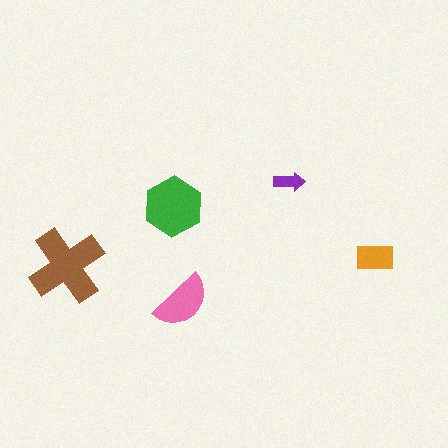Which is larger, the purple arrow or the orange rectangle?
The orange rectangle.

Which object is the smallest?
The purple arrow.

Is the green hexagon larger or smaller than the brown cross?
Smaller.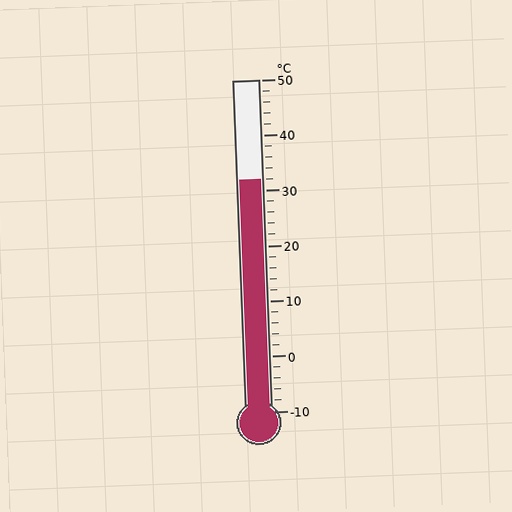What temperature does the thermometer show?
The thermometer shows approximately 32°C.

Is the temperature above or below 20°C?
The temperature is above 20°C.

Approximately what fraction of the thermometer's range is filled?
The thermometer is filled to approximately 70% of its range.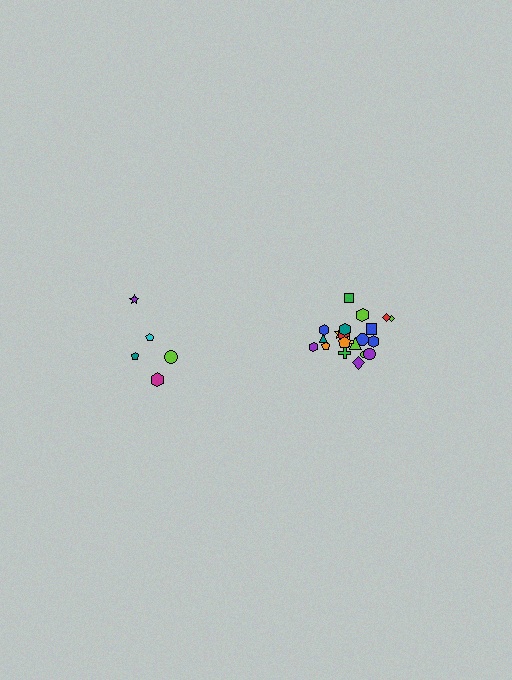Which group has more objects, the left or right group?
The right group.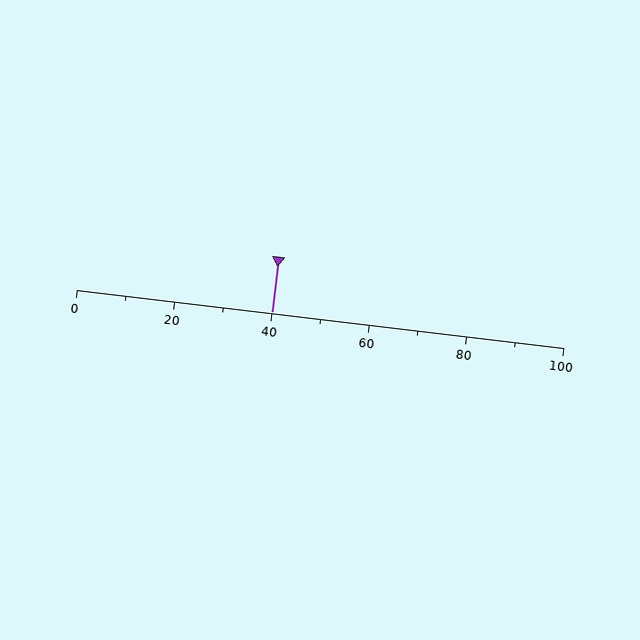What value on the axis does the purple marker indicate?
The marker indicates approximately 40.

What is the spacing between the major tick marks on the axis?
The major ticks are spaced 20 apart.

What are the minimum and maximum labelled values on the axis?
The axis runs from 0 to 100.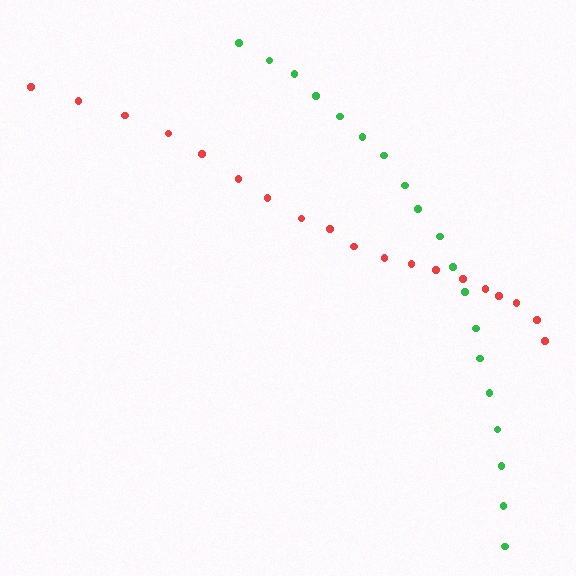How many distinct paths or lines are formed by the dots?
There are 2 distinct paths.